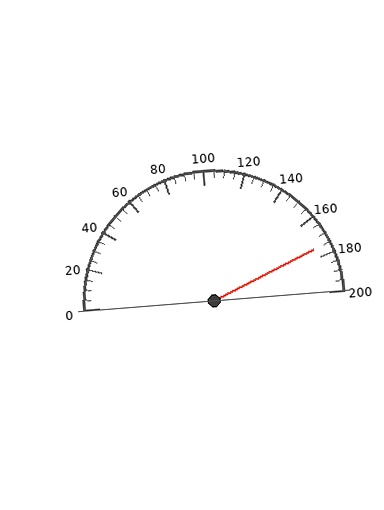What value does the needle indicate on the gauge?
The needle indicates approximately 175.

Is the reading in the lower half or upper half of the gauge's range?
The reading is in the upper half of the range (0 to 200).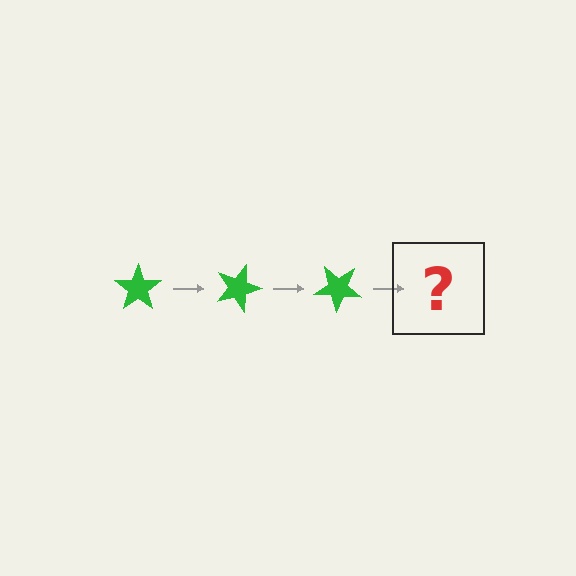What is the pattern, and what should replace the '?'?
The pattern is that the star rotates 20 degrees each step. The '?' should be a green star rotated 60 degrees.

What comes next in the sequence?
The next element should be a green star rotated 60 degrees.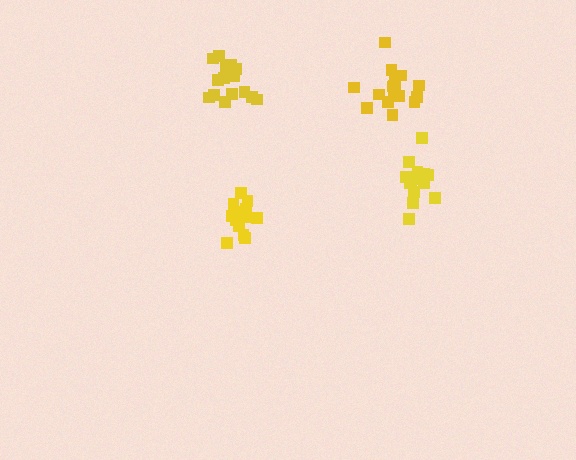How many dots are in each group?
Group 1: 13 dots, Group 2: 16 dots, Group 3: 14 dots, Group 4: 17 dots (60 total).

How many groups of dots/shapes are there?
There are 4 groups.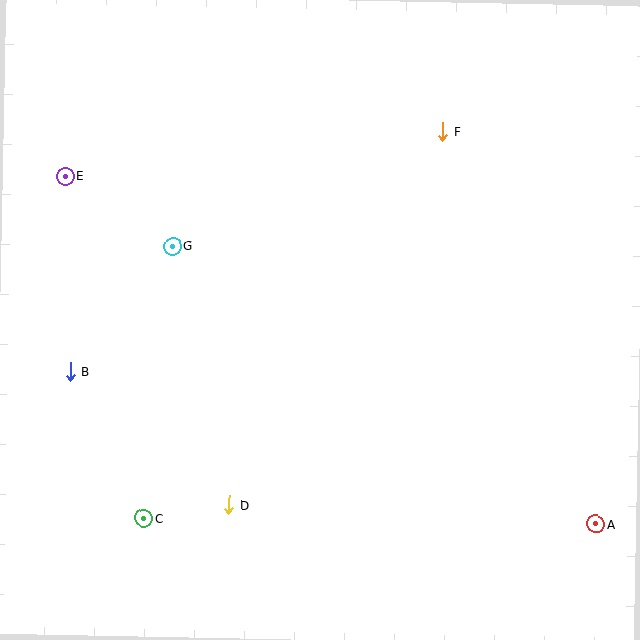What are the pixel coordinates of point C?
Point C is at (144, 518).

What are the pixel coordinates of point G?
Point G is at (173, 246).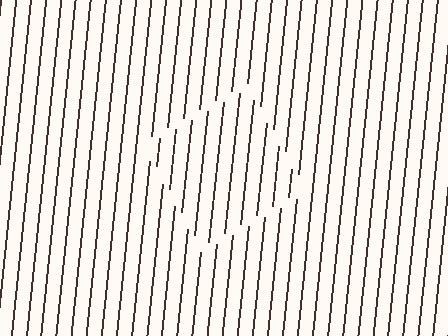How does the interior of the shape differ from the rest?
The interior of the shape contains the same grating, shifted by half a period — the contour is defined by the phase discontinuity where line-ends from the inner and outer gratings abut.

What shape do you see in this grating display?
An illusory square. The interior of the shape contains the same grating, shifted by half a period — the contour is defined by the phase discontinuity where line-ends from the inner and outer gratings abut.